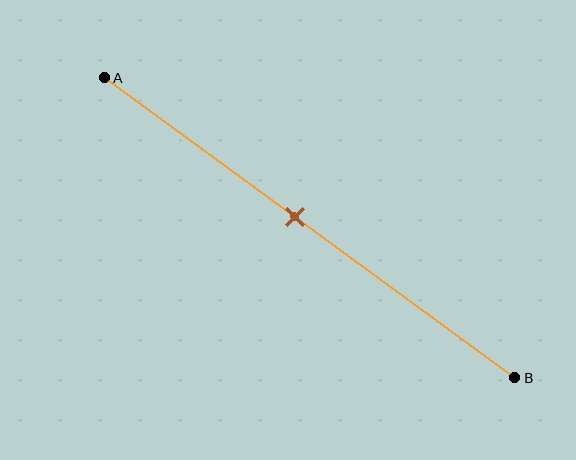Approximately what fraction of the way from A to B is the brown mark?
The brown mark is approximately 45% of the way from A to B.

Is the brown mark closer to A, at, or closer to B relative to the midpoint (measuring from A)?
The brown mark is closer to point A than the midpoint of segment AB.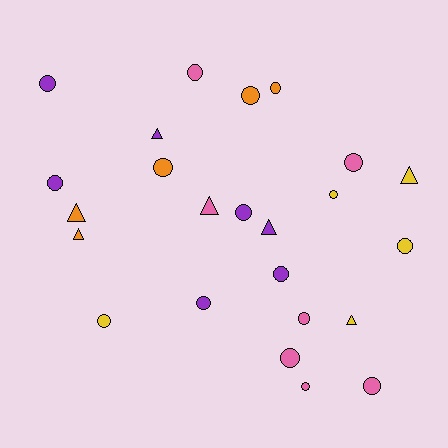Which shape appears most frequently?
Circle, with 17 objects.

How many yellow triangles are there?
There are 2 yellow triangles.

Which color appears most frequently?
Pink, with 7 objects.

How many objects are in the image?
There are 24 objects.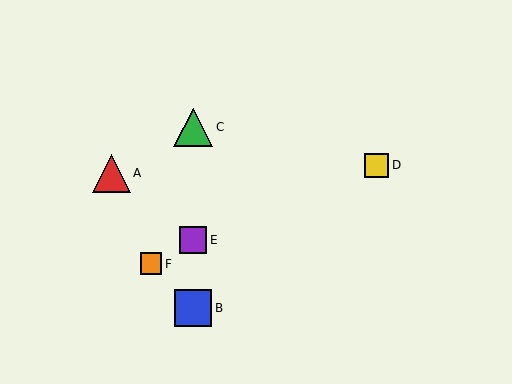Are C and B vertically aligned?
Yes, both are at x≈193.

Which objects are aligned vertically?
Objects B, C, E are aligned vertically.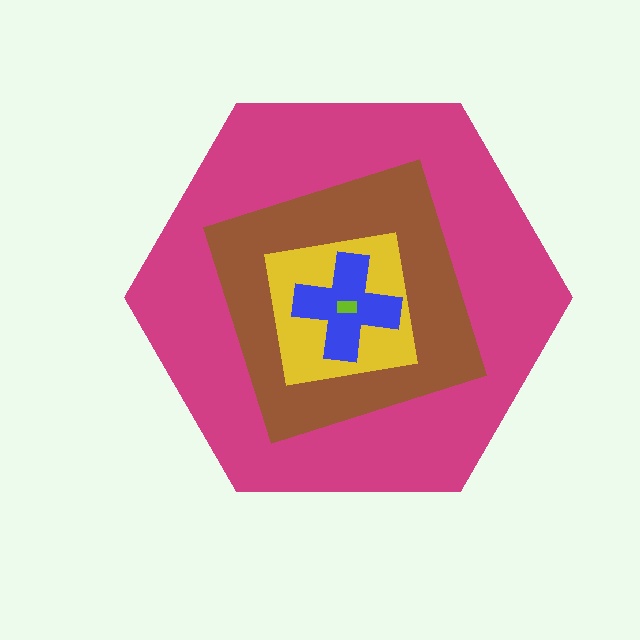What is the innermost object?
The lime rectangle.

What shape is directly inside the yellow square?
The blue cross.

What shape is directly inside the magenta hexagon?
The brown diamond.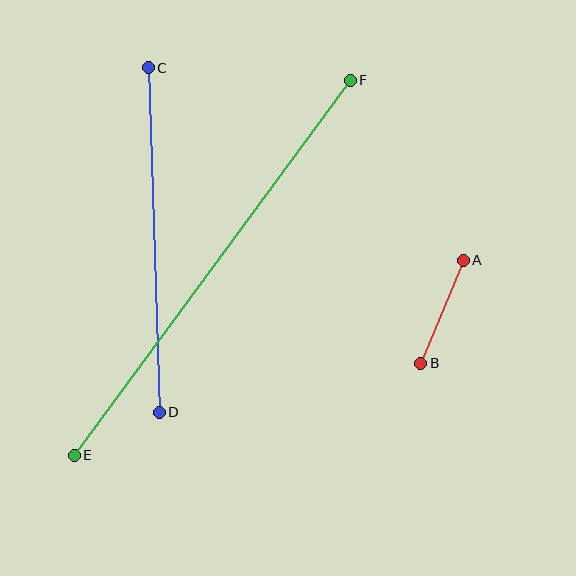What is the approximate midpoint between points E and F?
The midpoint is at approximately (212, 268) pixels.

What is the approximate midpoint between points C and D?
The midpoint is at approximately (154, 240) pixels.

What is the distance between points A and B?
The distance is approximately 112 pixels.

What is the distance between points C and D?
The distance is approximately 345 pixels.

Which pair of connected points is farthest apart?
Points E and F are farthest apart.